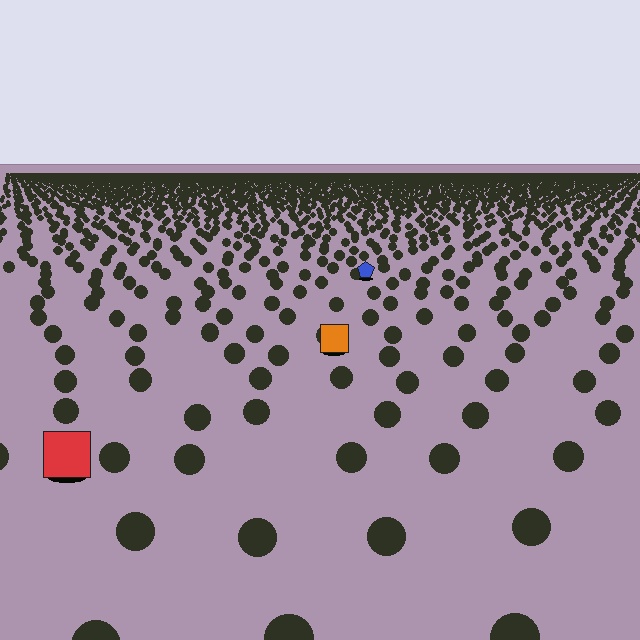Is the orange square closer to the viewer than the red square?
No. The red square is closer — you can tell from the texture gradient: the ground texture is coarser near it.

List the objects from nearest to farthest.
From nearest to farthest: the red square, the orange square, the blue pentagon.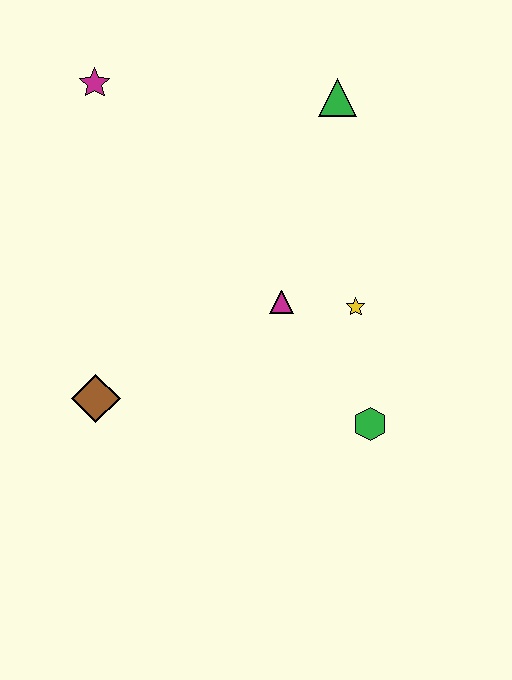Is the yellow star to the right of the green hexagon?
No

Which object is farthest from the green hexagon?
The magenta star is farthest from the green hexagon.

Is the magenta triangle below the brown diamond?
No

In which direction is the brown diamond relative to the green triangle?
The brown diamond is below the green triangle.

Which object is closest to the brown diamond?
The magenta triangle is closest to the brown diamond.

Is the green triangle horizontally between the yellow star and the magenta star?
Yes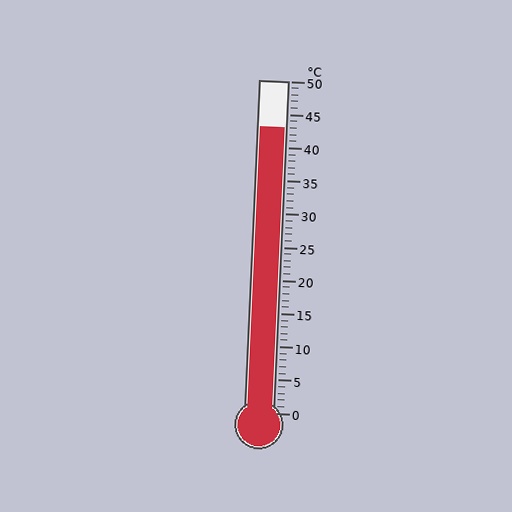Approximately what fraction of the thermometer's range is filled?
The thermometer is filled to approximately 85% of its range.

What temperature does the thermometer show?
The thermometer shows approximately 43°C.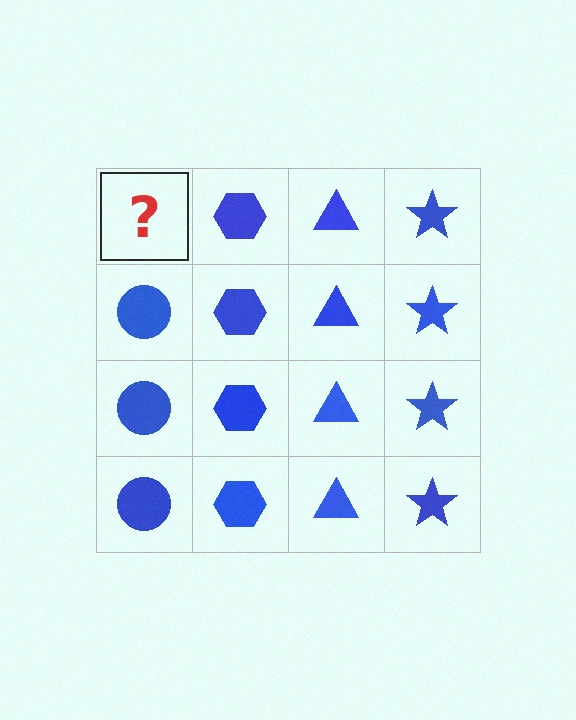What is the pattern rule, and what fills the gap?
The rule is that each column has a consistent shape. The gap should be filled with a blue circle.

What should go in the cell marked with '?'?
The missing cell should contain a blue circle.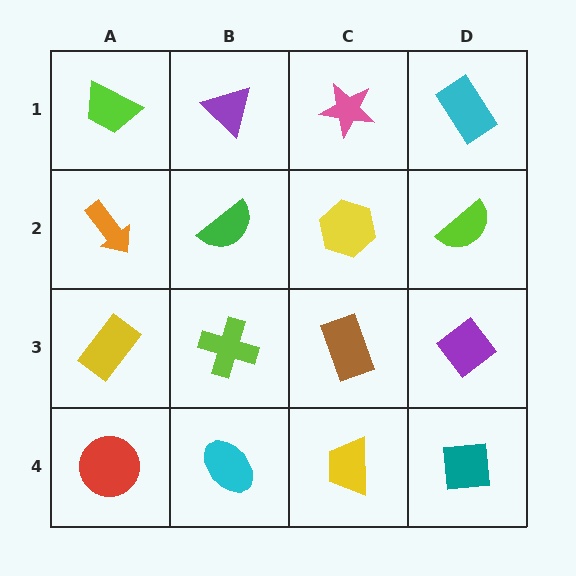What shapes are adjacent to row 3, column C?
A yellow hexagon (row 2, column C), a yellow trapezoid (row 4, column C), a lime cross (row 3, column B), a purple diamond (row 3, column D).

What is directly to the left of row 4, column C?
A cyan ellipse.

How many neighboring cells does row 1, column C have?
3.